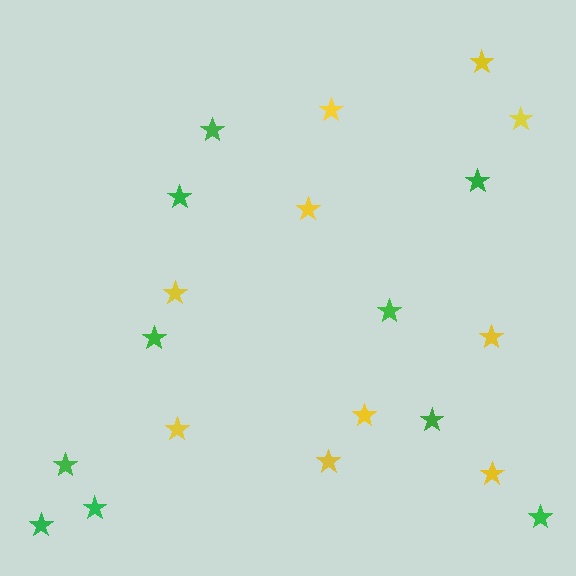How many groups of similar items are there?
There are 2 groups: one group of green stars (10) and one group of yellow stars (10).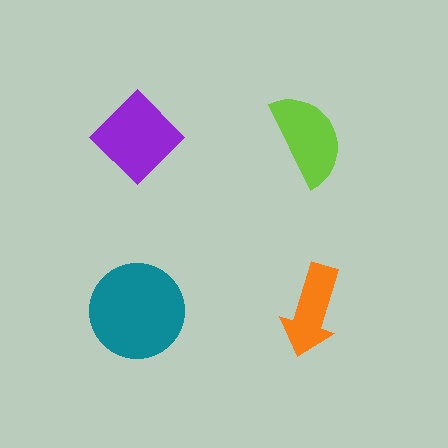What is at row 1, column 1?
A purple diamond.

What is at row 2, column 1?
A teal circle.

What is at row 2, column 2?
An orange arrow.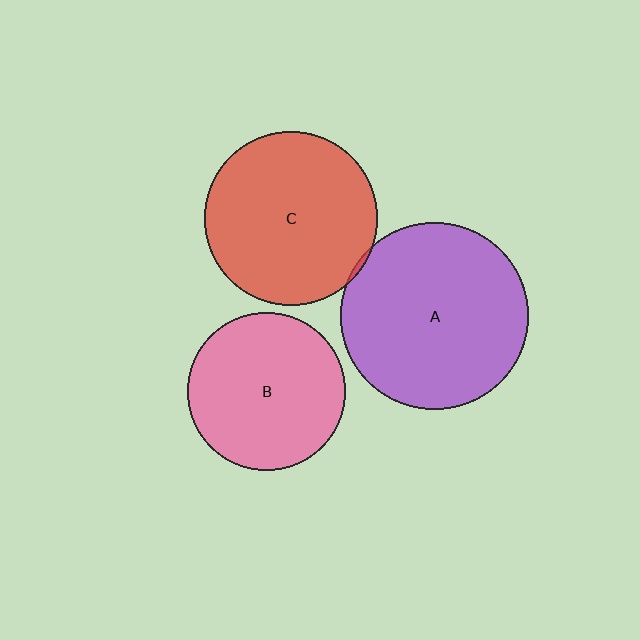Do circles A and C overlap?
Yes.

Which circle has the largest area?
Circle A (purple).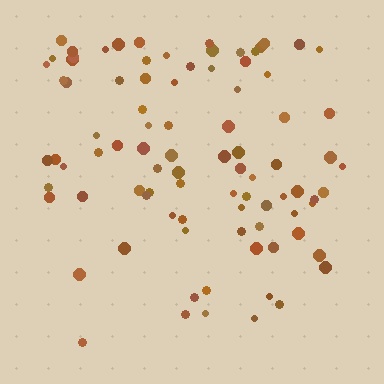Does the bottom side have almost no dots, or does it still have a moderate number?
Still a moderate number, just noticeably fewer than the top.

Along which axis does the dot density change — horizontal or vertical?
Vertical.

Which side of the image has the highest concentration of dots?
The top.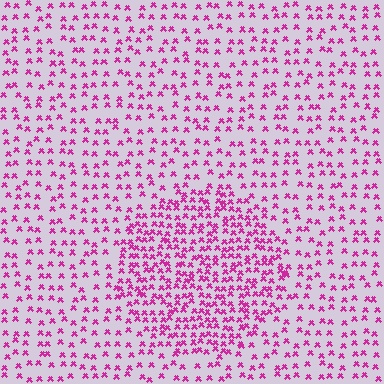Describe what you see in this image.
The image contains small magenta elements arranged at two different densities. A circle-shaped region is visible where the elements are more densely packed than the surrounding area.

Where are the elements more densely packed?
The elements are more densely packed inside the circle boundary.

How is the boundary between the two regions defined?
The boundary is defined by a change in element density (approximately 2.0x ratio). All elements are the same color, size, and shape.